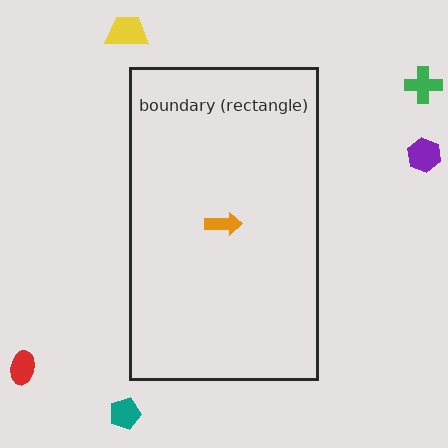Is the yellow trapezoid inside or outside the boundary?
Outside.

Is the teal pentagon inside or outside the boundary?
Outside.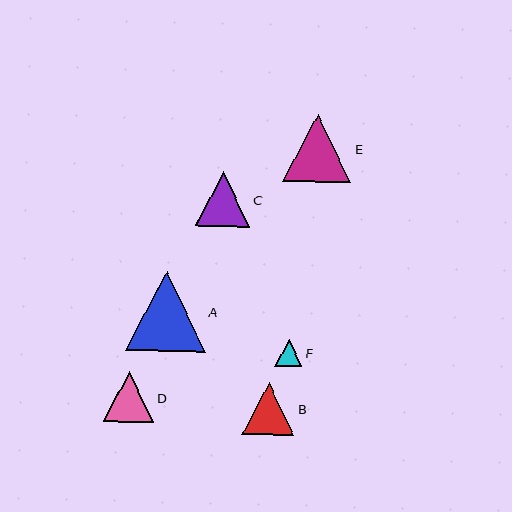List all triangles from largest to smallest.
From largest to smallest: A, E, C, B, D, F.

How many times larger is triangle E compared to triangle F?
Triangle E is approximately 2.5 times the size of triangle F.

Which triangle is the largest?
Triangle A is the largest with a size of approximately 80 pixels.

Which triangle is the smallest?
Triangle F is the smallest with a size of approximately 27 pixels.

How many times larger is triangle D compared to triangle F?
Triangle D is approximately 1.9 times the size of triangle F.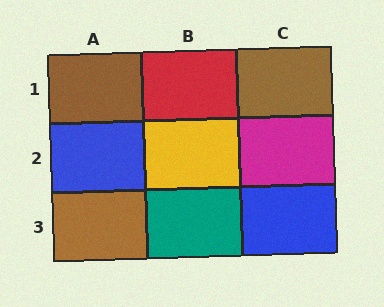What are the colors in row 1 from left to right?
Brown, red, brown.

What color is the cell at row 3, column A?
Brown.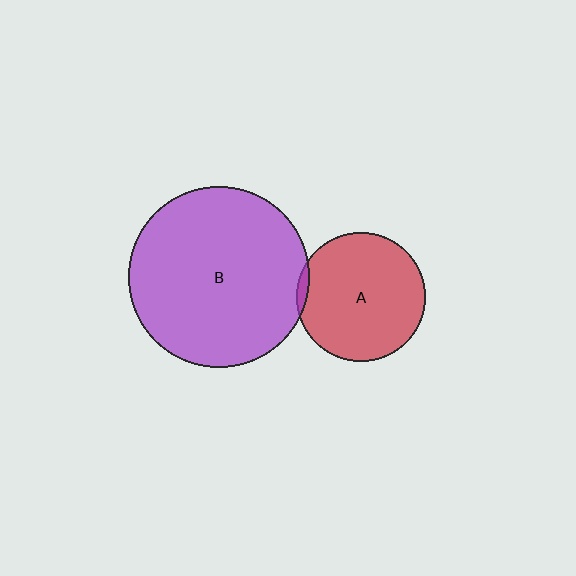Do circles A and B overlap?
Yes.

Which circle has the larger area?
Circle B (purple).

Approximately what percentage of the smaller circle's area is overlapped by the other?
Approximately 5%.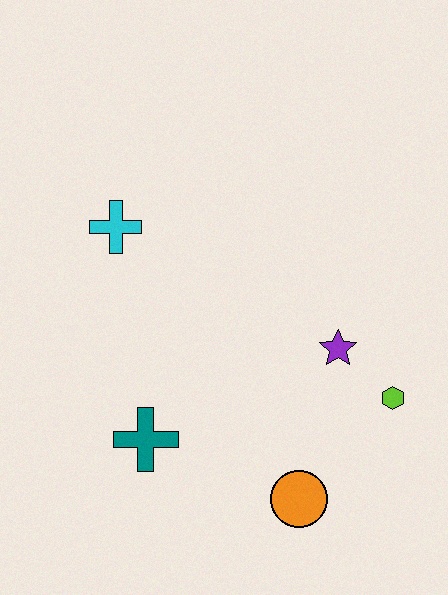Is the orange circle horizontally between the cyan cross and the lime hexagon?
Yes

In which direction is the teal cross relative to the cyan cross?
The teal cross is below the cyan cross.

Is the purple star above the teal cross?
Yes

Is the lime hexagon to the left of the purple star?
No